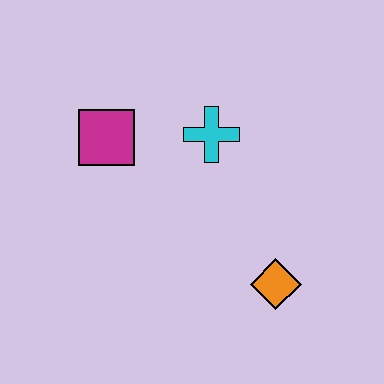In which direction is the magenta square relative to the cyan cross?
The magenta square is to the left of the cyan cross.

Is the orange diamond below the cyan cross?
Yes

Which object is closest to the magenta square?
The cyan cross is closest to the magenta square.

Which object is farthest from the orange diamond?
The magenta square is farthest from the orange diamond.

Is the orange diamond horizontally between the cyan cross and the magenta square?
No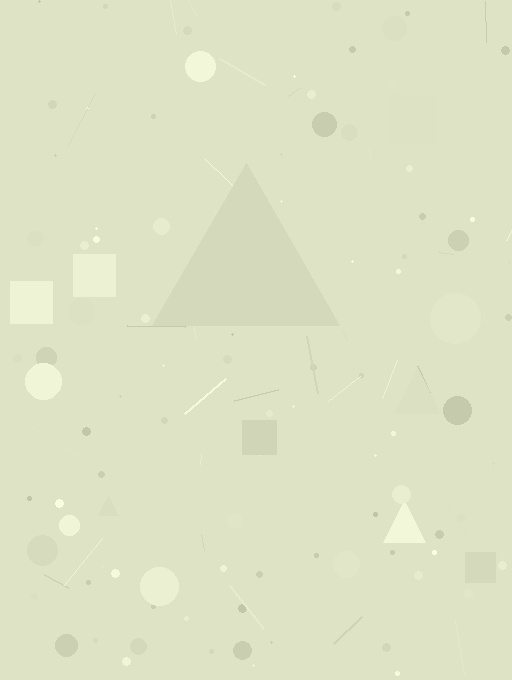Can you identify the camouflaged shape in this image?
The camouflaged shape is a triangle.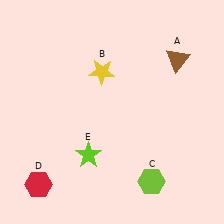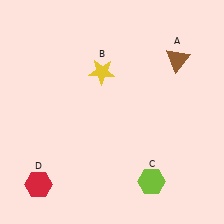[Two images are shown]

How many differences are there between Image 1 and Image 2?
There is 1 difference between the two images.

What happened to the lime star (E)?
The lime star (E) was removed in Image 2. It was in the bottom-left area of Image 1.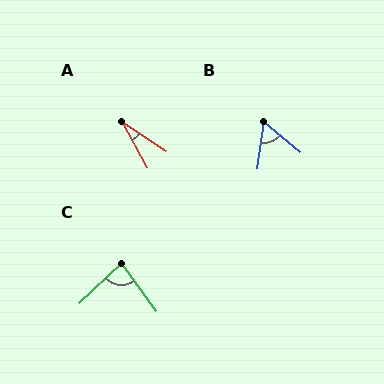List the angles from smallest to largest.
A (27°), B (58°), C (83°).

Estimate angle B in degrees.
Approximately 58 degrees.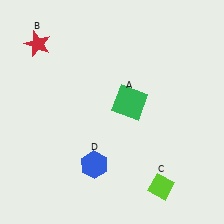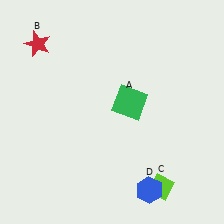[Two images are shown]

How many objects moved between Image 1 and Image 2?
1 object moved between the two images.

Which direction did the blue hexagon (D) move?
The blue hexagon (D) moved right.